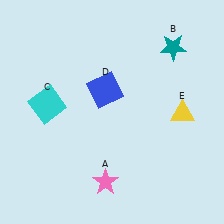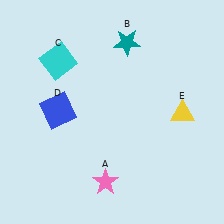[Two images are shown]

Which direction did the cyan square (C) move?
The cyan square (C) moved up.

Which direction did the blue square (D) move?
The blue square (D) moved left.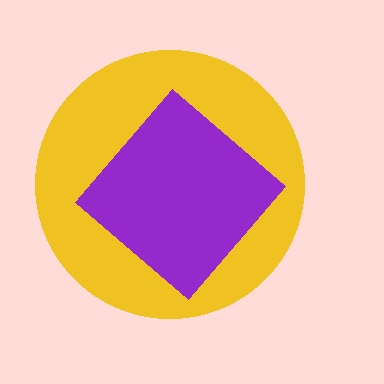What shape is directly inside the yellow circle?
The purple diamond.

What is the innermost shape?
The purple diamond.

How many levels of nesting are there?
2.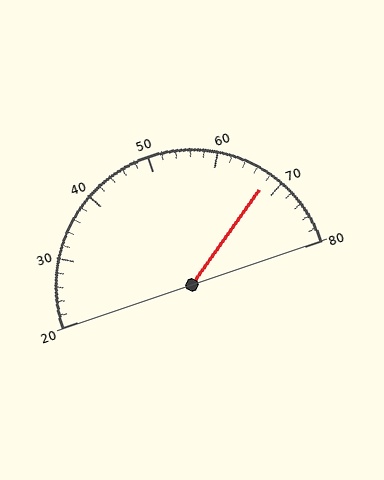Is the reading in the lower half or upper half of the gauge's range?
The reading is in the upper half of the range (20 to 80).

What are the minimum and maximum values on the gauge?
The gauge ranges from 20 to 80.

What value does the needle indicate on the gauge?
The needle indicates approximately 68.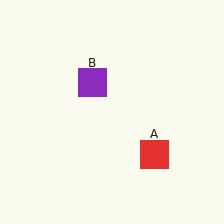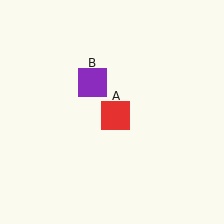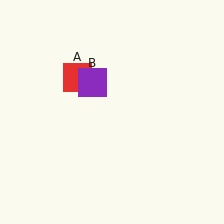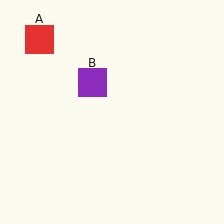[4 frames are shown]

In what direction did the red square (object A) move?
The red square (object A) moved up and to the left.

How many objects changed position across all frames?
1 object changed position: red square (object A).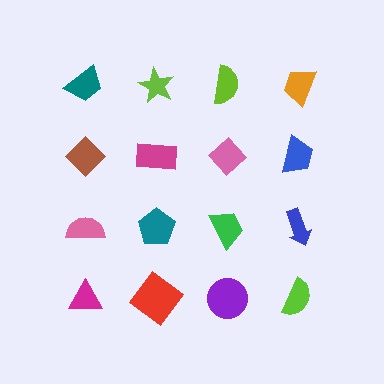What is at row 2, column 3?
A pink diamond.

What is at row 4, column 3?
A purple circle.